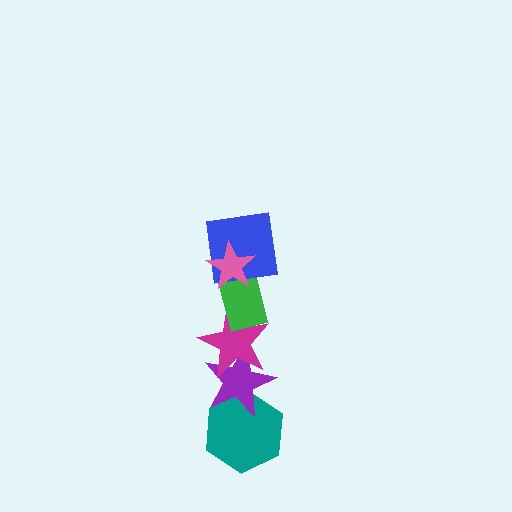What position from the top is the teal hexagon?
The teal hexagon is 6th from the top.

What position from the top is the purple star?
The purple star is 5th from the top.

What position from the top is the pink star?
The pink star is 1st from the top.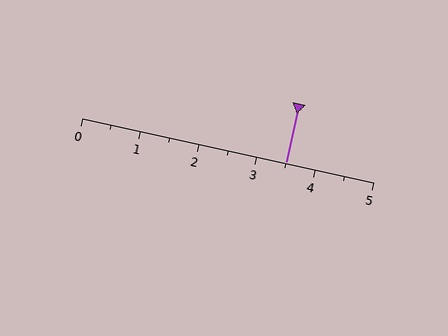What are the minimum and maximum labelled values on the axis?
The axis runs from 0 to 5.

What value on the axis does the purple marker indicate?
The marker indicates approximately 3.5.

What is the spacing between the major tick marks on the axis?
The major ticks are spaced 1 apart.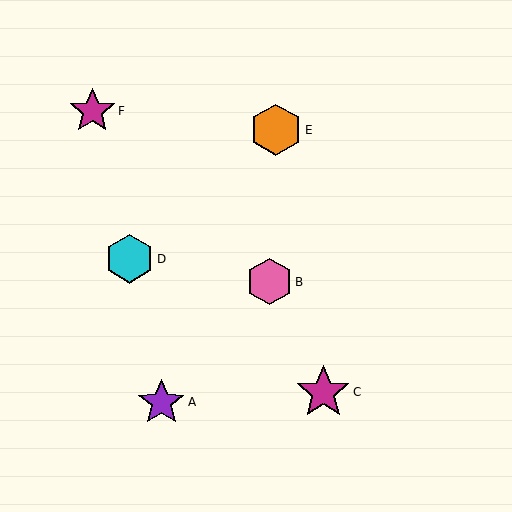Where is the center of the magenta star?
The center of the magenta star is at (323, 392).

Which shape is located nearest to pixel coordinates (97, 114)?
The magenta star (labeled F) at (92, 111) is nearest to that location.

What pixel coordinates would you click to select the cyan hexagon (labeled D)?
Click at (130, 259) to select the cyan hexagon D.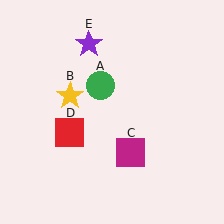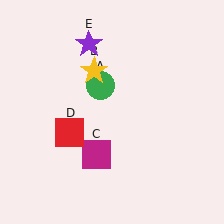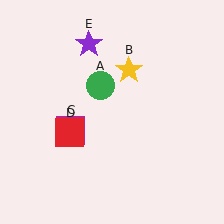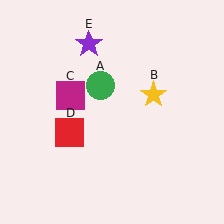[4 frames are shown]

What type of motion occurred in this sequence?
The yellow star (object B), magenta square (object C) rotated clockwise around the center of the scene.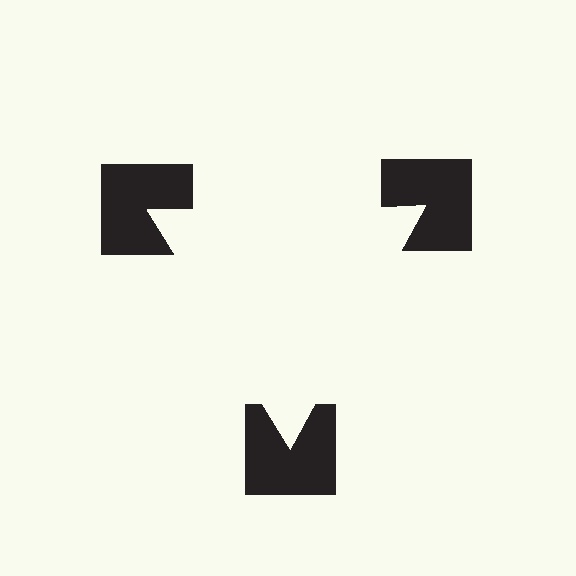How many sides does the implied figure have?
3 sides.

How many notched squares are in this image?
There are 3 — one at each vertex of the illusory triangle.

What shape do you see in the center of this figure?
An illusory triangle — its edges are inferred from the aligned wedge cuts in the notched squares, not physically drawn.